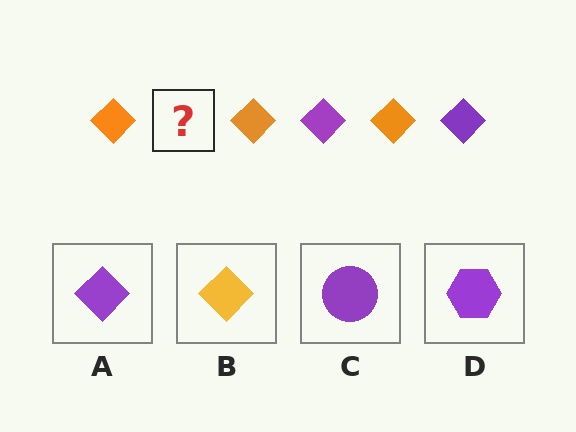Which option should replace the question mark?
Option A.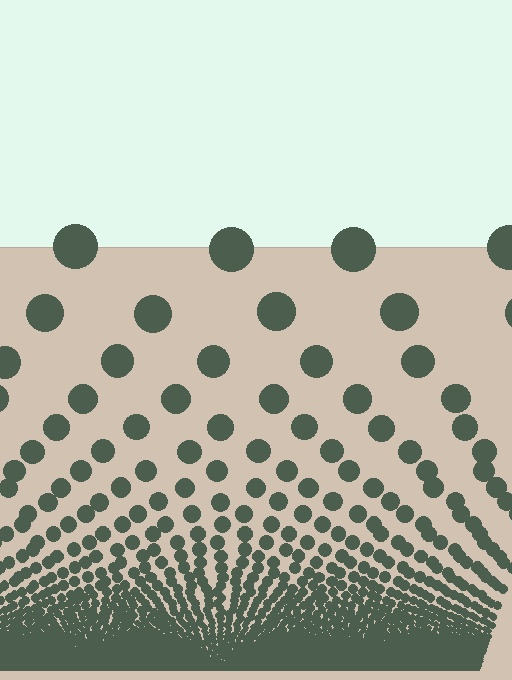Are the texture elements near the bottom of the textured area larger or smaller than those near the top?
Smaller. The gradient is inverted — elements near the bottom are smaller and denser.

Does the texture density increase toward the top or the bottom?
Density increases toward the bottom.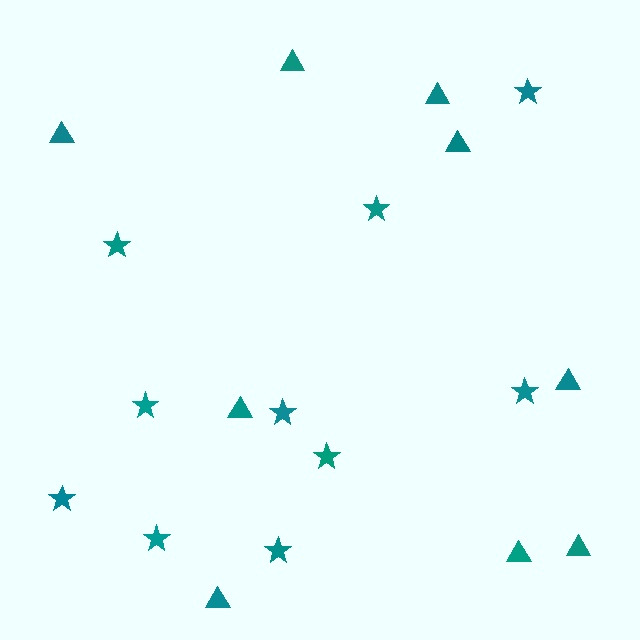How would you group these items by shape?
There are 2 groups: one group of stars (10) and one group of triangles (9).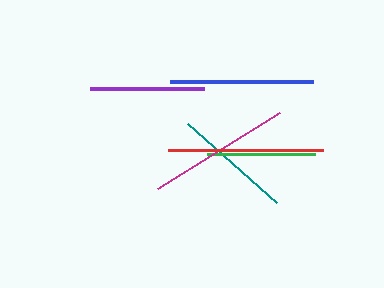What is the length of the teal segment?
The teal segment is approximately 119 pixels long.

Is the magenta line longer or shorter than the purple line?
The magenta line is longer than the purple line.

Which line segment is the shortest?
The green line is the shortest at approximately 108 pixels.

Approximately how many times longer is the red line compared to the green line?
The red line is approximately 1.4 times the length of the green line.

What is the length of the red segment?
The red segment is approximately 154 pixels long.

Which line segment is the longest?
The red line is the longest at approximately 154 pixels.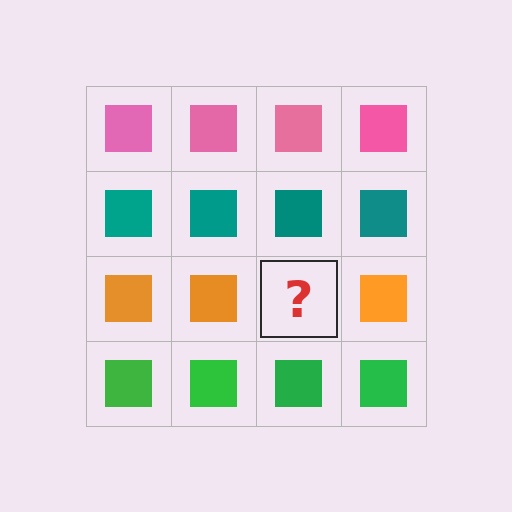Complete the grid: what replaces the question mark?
The question mark should be replaced with an orange square.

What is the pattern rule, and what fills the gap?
The rule is that each row has a consistent color. The gap should be filled with an orange square.